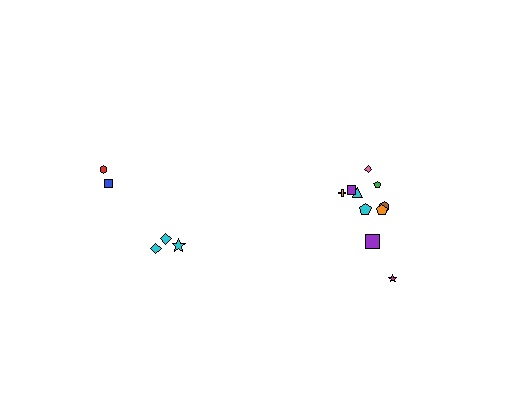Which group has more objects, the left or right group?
The right group.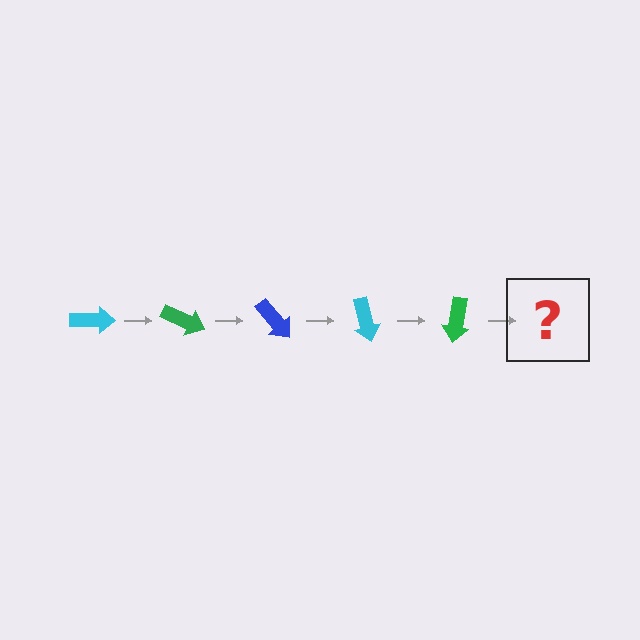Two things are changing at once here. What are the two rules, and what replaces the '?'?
The two rules are that it rotates 25 degrees each step and the color cycles through cyan, green, and blue. The '?' should be a blue arrow, rotated 125 degrees from the start.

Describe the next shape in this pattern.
It should be a blue arrow, rotated 125 degrees from the start.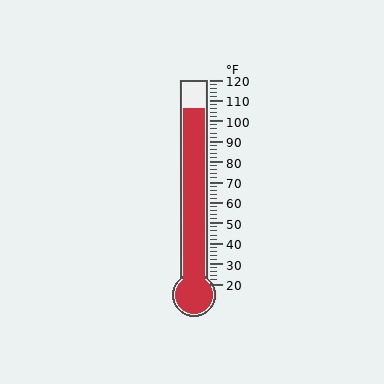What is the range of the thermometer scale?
The thermometer scale ranges from 20°F to 120°F.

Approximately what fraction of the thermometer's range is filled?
The thermometer is filled to approximately 85% of its range.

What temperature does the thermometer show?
The thermometer shows approximately 106°F.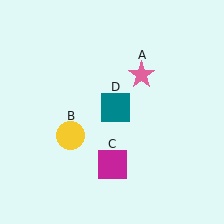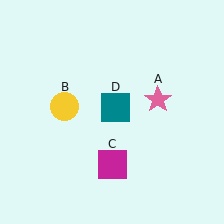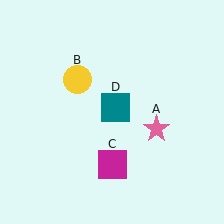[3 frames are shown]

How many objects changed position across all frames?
2 objects changed position: pink star (object A), yellow circle (object B).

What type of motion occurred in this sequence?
The pink star (object A), yellow circle (object B) rotated clockwise around the center of the scene.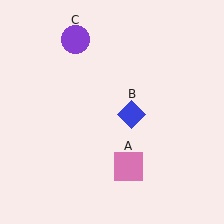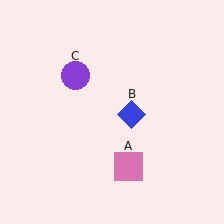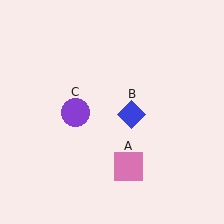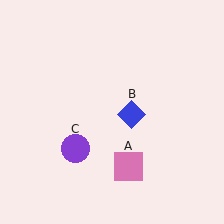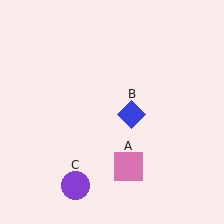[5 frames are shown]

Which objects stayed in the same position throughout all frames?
Pink square (object A) and blue diamond (object B) remained stationary.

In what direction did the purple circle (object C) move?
The purple circle (object C) moved down.